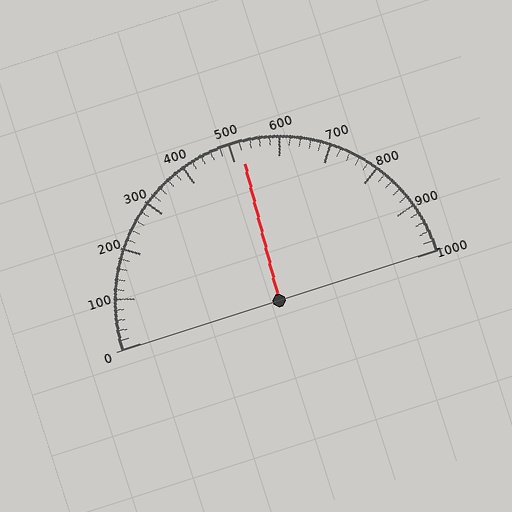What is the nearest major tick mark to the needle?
The nearest major tick mark is 500.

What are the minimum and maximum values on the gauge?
The gauge ranges from 0 to 1000.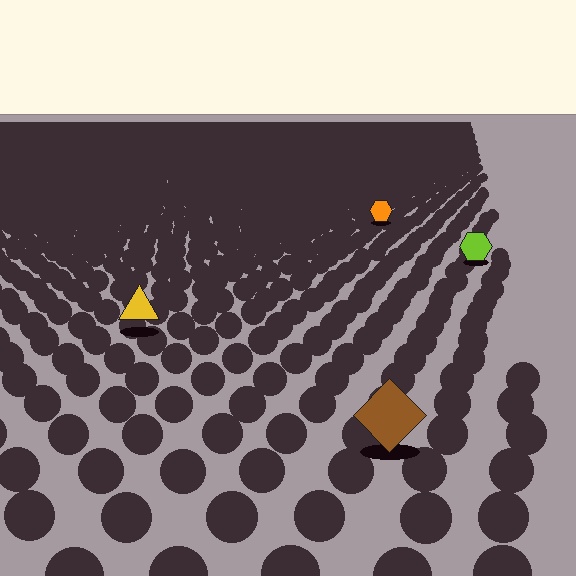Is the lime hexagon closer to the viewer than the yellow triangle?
No. The yellow triangle is closer — you can tell from the texture gradient: the ground texture is coarser near it.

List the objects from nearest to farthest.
From nearest to farthest: the brown diamond, the yellow triangle, the lime hexagon, the orange hexagon.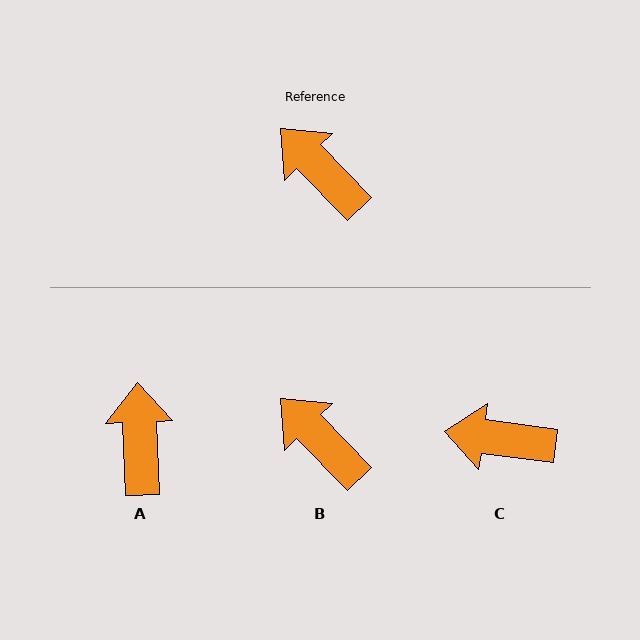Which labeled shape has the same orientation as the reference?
B.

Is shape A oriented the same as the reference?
No, it is off by about 42 degrees.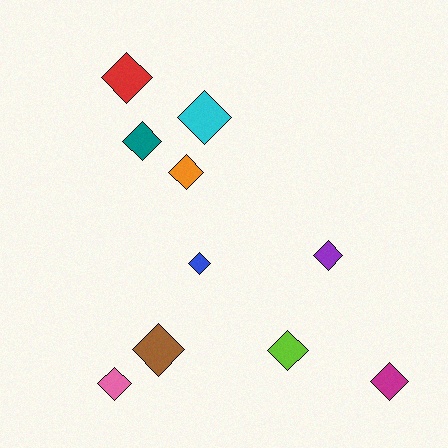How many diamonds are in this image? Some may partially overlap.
There are 10 diamonds.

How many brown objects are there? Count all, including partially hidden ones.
There is 1 brown object.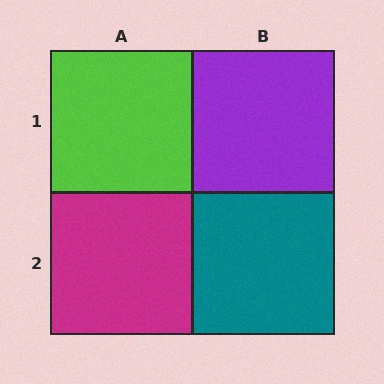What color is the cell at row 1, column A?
Lime.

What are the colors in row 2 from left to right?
Magenta, teal.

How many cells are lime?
1 cell is lime.